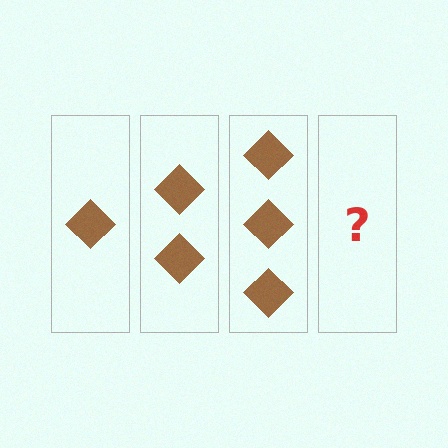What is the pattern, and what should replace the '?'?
The pattern is that each step adds one more diamond. The '?' should be 4 diamonds.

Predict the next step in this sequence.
The next step is 4 diamonds.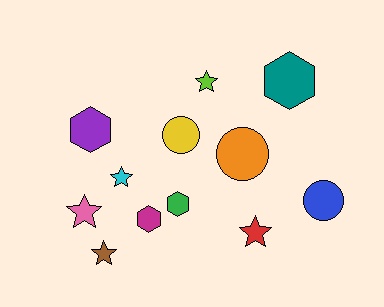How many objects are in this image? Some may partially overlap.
There are 12 objects.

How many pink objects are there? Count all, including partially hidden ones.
There is 1 pink object.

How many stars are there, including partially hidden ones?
There are 5 stars.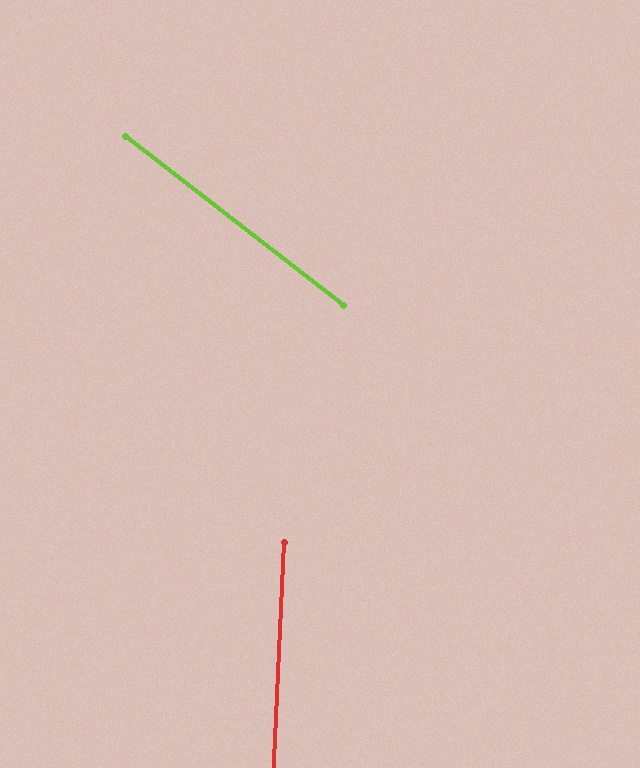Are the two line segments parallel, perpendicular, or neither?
Neither parallel nor perpendicular — they differ by about 55°.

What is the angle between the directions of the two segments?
Approximately 55 degrees.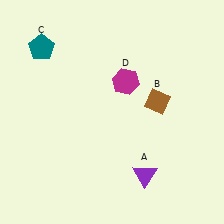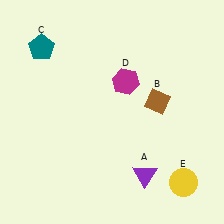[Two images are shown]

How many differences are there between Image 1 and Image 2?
There is 1 difference between the two images.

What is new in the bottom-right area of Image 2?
A yellow circle (E) was added in the bottom-right area of Image 2.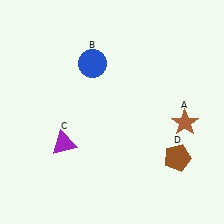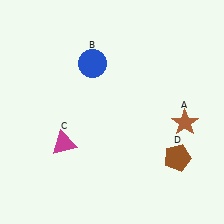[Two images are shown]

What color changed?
The triangle (C) changed from purple in Image 1 to magenta in Image 2.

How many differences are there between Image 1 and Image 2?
There is 1 difference between the two images.